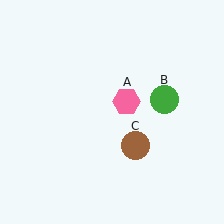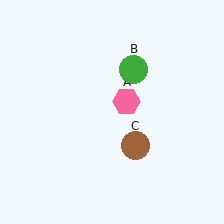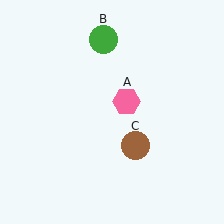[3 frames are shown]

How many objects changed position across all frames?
1 object changed position: green circle (object B).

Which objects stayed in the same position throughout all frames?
Pink hexagon (object A) and brown circle (object C) remained stationary.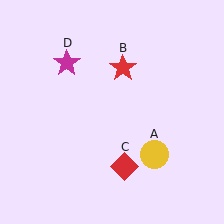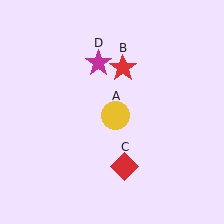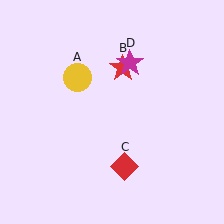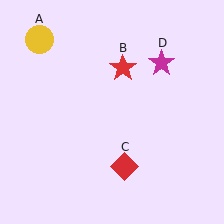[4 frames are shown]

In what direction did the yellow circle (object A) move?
The yellow circle (object A) moved up and to the left.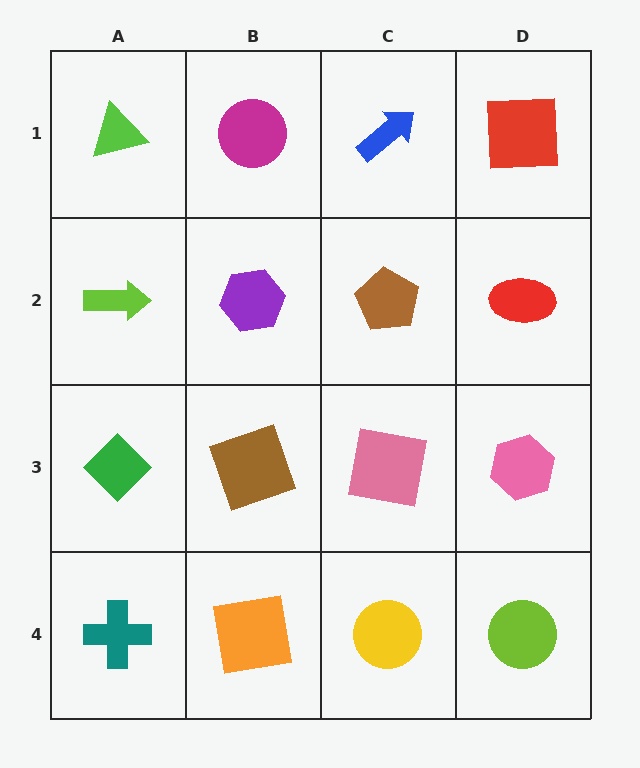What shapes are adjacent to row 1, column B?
A purple hexagon (row 2, column B), a lime triangle (row 1, column A), a blue arrow (row 1, column C).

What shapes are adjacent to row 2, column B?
A magenta circle (row 1, column B), a brown square (row 3, column B), a lime arrow (row 2, column A), a brown pentagon (row 2, column C).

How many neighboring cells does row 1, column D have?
2.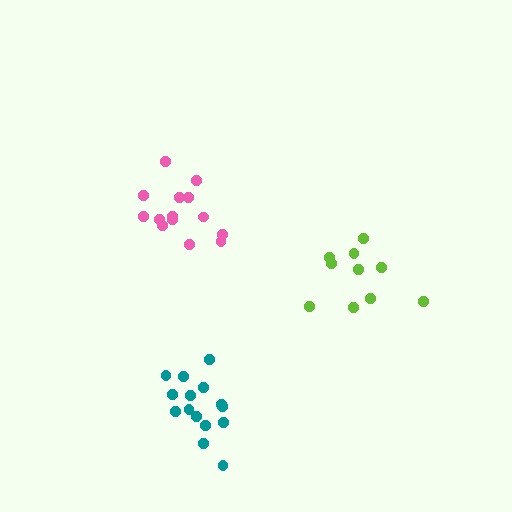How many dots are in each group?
Group 1: 10 dots, Group 2: 15 dots, Group 3: 14 dots (39 total).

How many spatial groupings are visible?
There are 3 spatial groupings.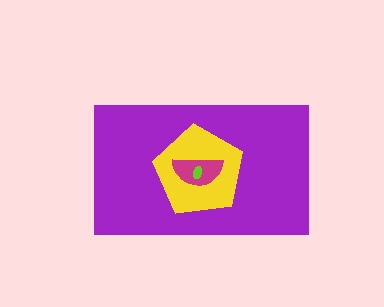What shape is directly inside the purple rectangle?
The yellow pentagon.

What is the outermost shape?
The purple rectangle.